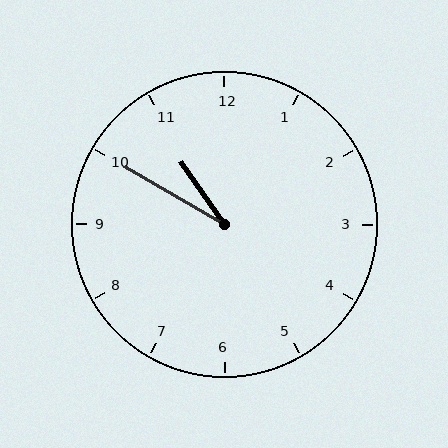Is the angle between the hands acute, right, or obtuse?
It is acute.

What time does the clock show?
10:50.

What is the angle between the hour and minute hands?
Approximately 25 degrees.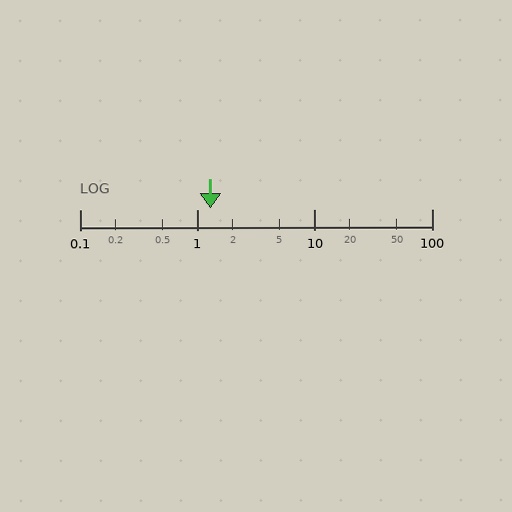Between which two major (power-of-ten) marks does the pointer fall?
The pointer is between 1 and 10.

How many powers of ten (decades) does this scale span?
The scale spans 3 decades, from 0.1 to 100.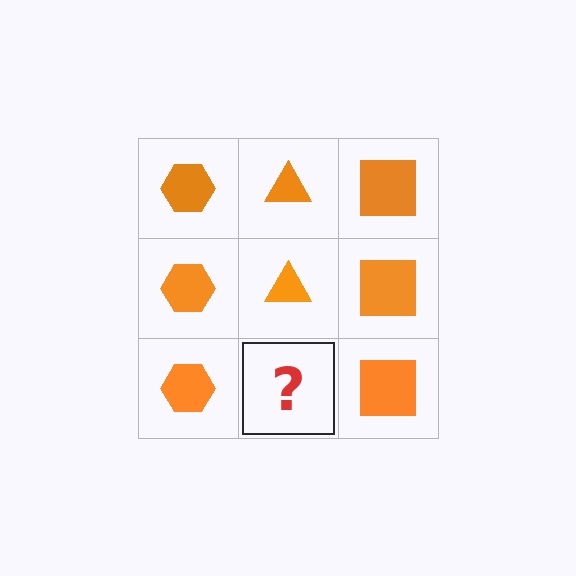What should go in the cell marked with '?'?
The missing cell should contain an orange triangle.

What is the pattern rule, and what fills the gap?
The rule is that each column has a consistent shape. The gap should be filled with an orange triangle.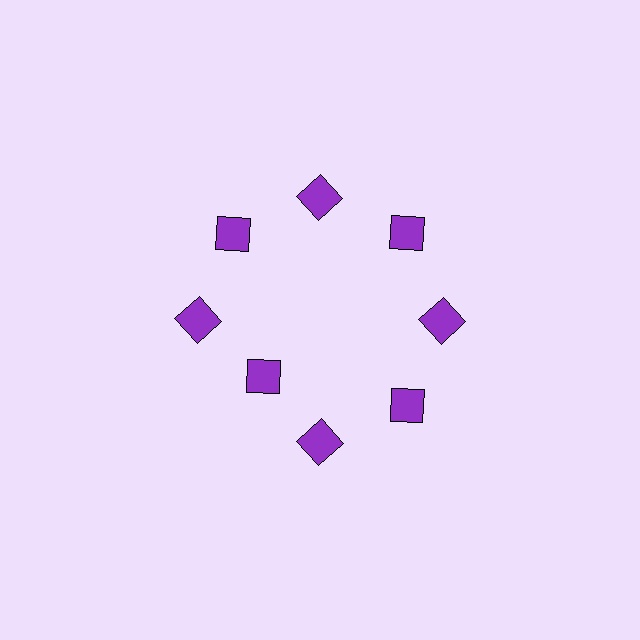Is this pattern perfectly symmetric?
No. The 8 purple squares are arranged in a ring, but one element near the 8 o'clock position is pulled inward toward the center, breaking the 8-fold rotational symmetry.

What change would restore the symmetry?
The symmetry would be restored by moving it outward, back onto the ring so that all 8 squares sit at equal angles and equal distance from the center.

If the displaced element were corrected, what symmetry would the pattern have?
It would have 8-fold rotational symmetry — the pattern would map onto itself every 45 degrees.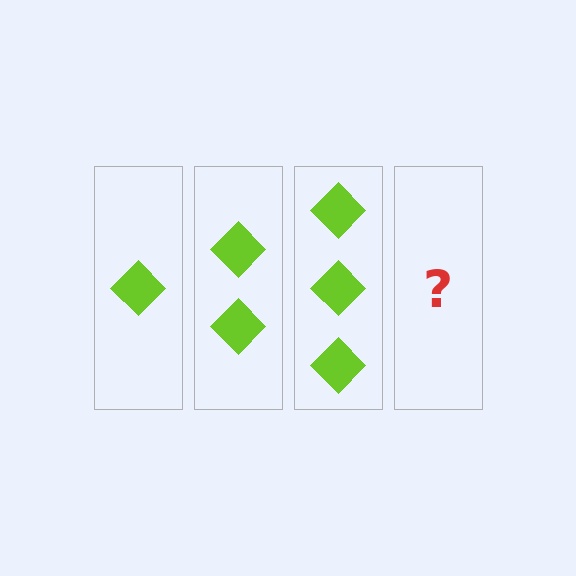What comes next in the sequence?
The next element should be 4 diamonds.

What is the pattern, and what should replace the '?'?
The pattern is that each step adds one more diamond. The '?' should be 4 diamonds.